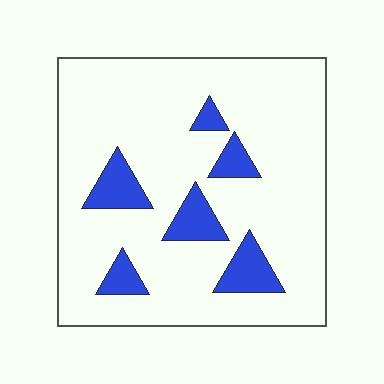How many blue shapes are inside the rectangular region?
6.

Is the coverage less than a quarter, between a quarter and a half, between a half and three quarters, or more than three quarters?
Less than a quarter.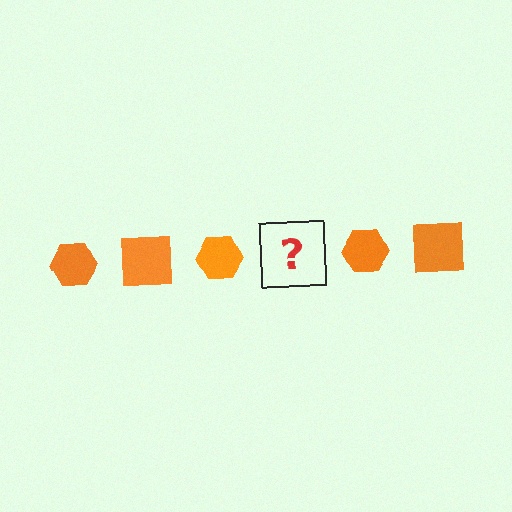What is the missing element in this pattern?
The missing element is an orange square.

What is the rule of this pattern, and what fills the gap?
The rule is that the pattern cycles through hexagon, square shapes in orange. The gap should be filled with an orange square.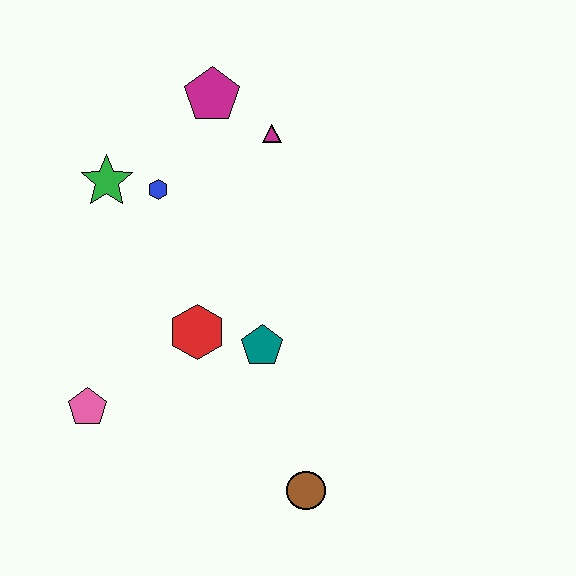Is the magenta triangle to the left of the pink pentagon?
No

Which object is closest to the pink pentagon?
The red hexagon is closest to the pink pentagon.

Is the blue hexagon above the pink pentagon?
Yes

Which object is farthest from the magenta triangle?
The brown circle is farthest from the magenta triangle.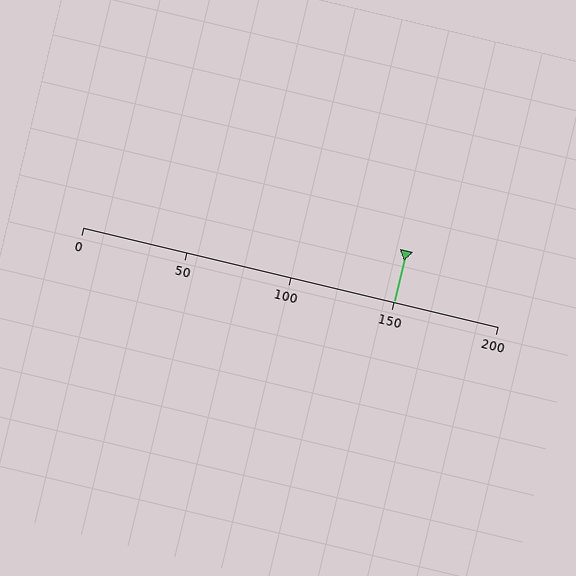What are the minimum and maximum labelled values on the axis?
The axis runs from 0 to 200.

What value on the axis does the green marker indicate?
The marker indicates approximately 150.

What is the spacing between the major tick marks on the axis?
The major ticks are spaced 50 apart.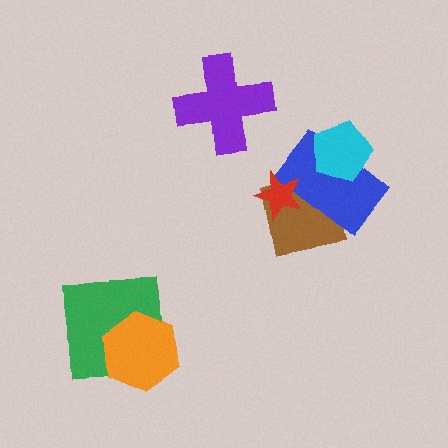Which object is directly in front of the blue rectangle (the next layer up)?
The cyan pentagon is directly in front of the blue rectangle.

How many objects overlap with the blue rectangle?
3 objects overlap with the blue rectangle.